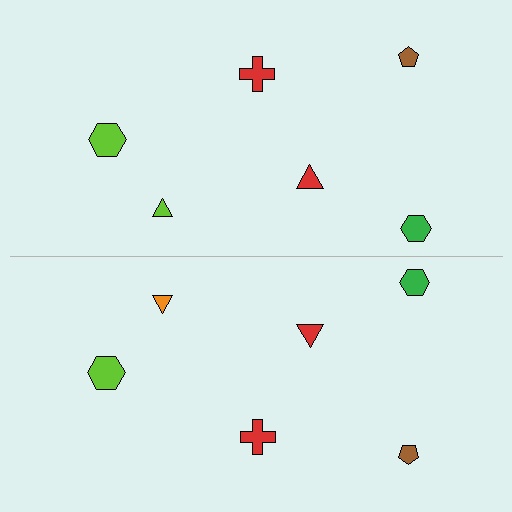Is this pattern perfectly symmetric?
No, the pattern is not perfectly symmetric. The orange triangle on the bottom side breaks the symmetry — its mirror counterpart is lime.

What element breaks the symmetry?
The orange triangle on the bottom side breaks the symmetry — its mirror counterpart is lime.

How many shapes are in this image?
There are 12 shapes in this image.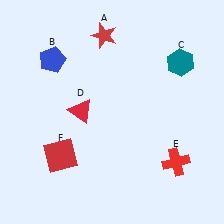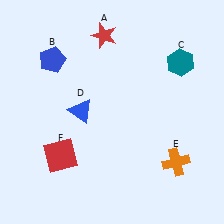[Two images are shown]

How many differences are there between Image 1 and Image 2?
There are 2 differences between the two images.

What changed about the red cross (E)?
In Image 1, E is red. In Image 2, it changed to orange.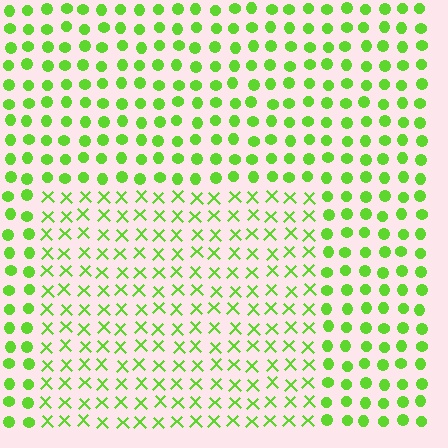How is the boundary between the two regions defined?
The boundary is defined by a change in element shape: X marks inside vs. circles outside. All elements share the same color and spacing.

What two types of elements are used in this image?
The image uses X marks inside the rectangle region and circles outside it.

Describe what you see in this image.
The image is filled with small lime elements arranged in a uniform grid. A rectangle-shaped region contains X marks, while the surrounding area contains circles. The boundary is defined purely by the change in element shape.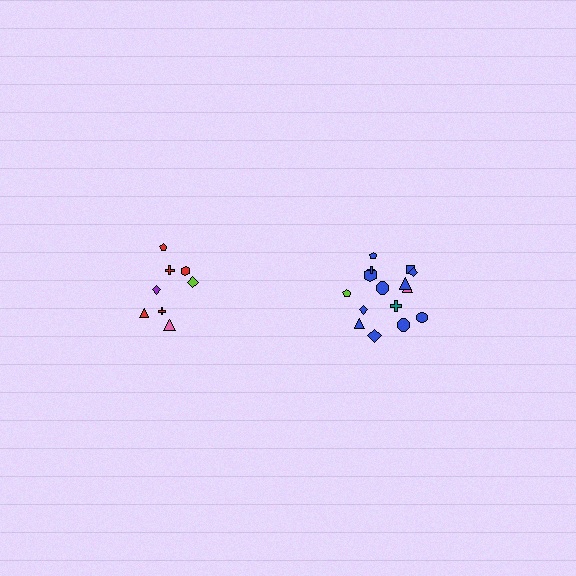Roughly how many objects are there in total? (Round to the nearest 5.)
Roughly 25 objects in total.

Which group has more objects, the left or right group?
The right group.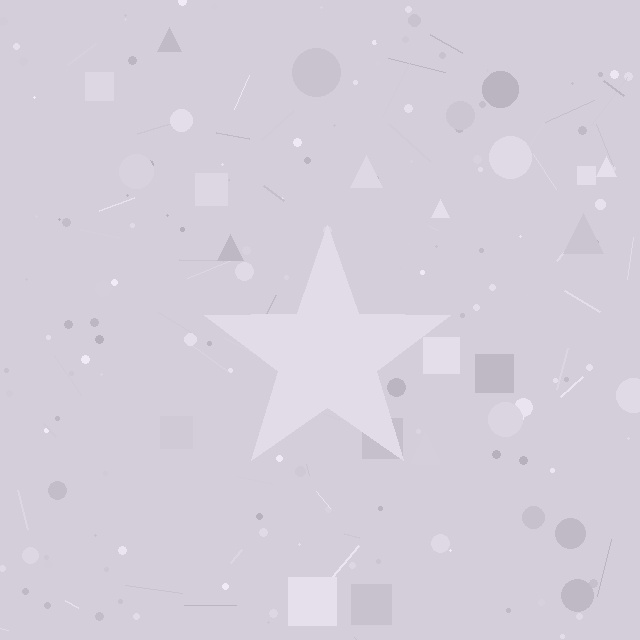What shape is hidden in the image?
A star is hidden in the image.